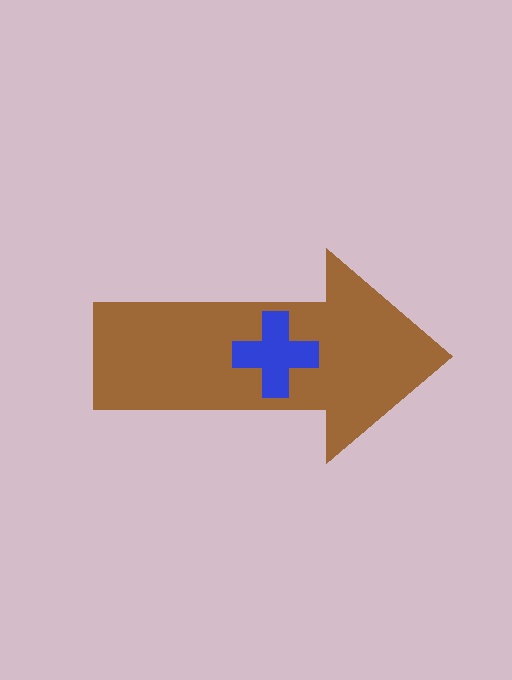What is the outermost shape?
The brown arrow.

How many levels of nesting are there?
2.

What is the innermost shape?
The blue cross.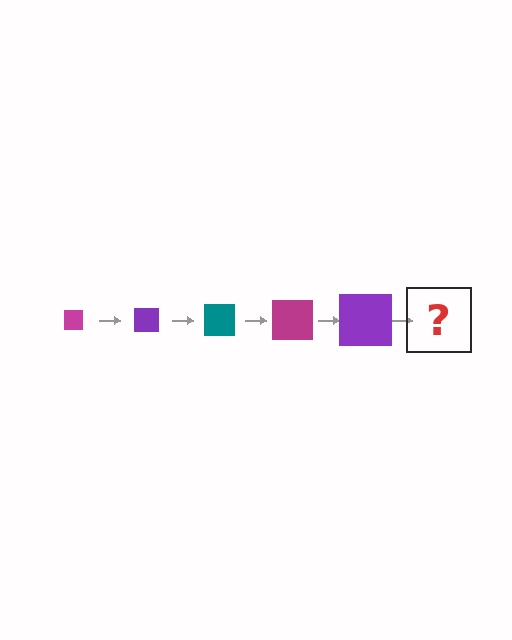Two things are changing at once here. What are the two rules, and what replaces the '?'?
The two rules are that the square grows larger each step and the color cycles through magenta, purple, and teal. The '?' should be a teal square, larger than the previous one.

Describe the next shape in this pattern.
It should be a teal square, larger than the previous one.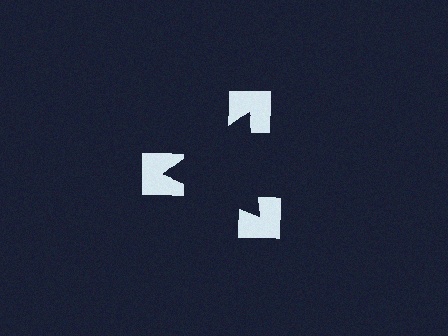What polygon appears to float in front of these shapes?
An illusory triangle — its edges are inferred from the aligned wedge cuts in the notched squares, not physically drawn.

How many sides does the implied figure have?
3 sides.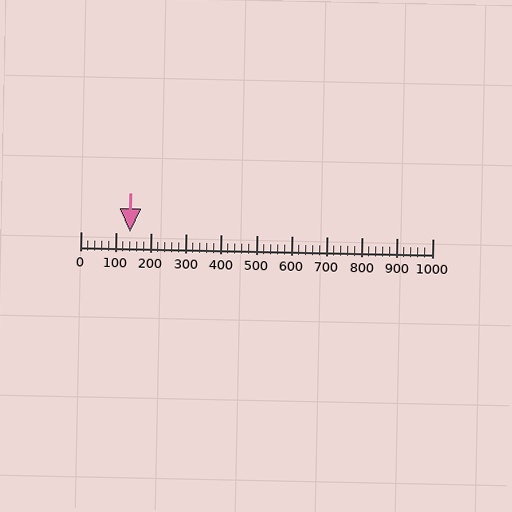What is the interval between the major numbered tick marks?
The major tick marks are spaced 100 units apart.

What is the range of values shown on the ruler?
The ruler shows values from 0 to 1000.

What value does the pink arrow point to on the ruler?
The pink arrow points to approximately 140.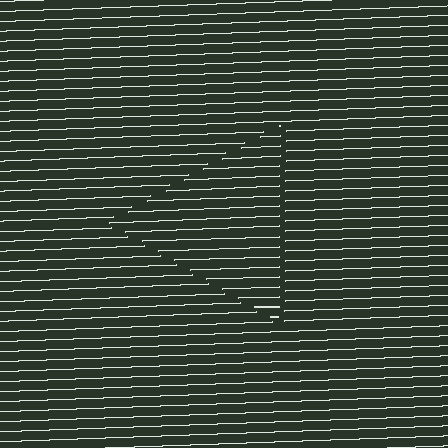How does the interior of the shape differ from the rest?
The interior of the shape contains the same grating, shifted by half a period — the contour is defined by the phase discontinuity where line-ends from the inner and outer gratings abut.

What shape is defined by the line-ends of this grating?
An illusory triangle. The interior of the shape contains the same grating, shifted by half a period — the contour is defined by the phase discontinuity where line-ends from the inner and outer gratings abut.